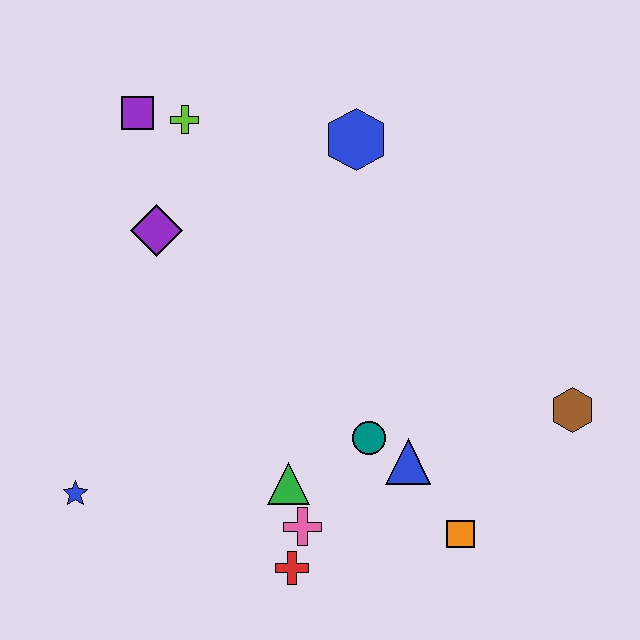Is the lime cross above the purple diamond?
Yes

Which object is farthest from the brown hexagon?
The purple square is farthest from the brown hexagon.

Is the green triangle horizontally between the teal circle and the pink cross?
No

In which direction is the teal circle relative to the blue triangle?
The teal circle is to the left of the blue triangle.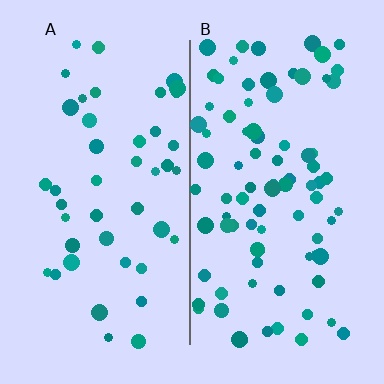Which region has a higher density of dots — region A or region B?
B (the right).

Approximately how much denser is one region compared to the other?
Approximately 1.9× — region B over region A.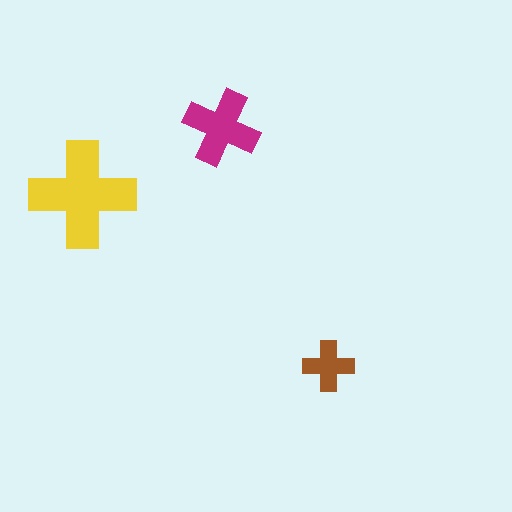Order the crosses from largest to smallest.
the yellow one, the magenta one, the brown one.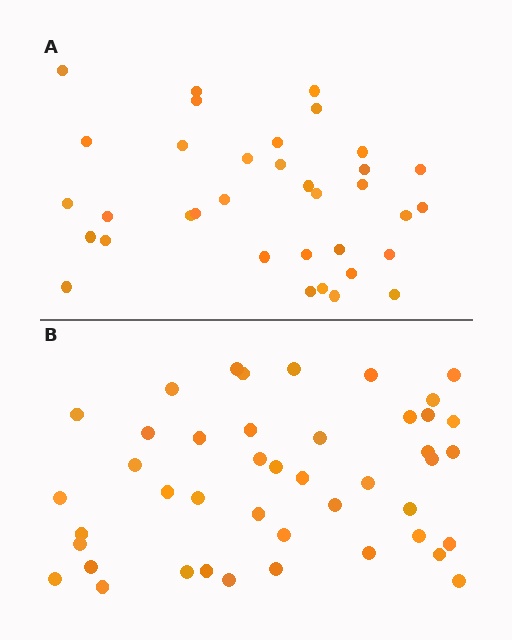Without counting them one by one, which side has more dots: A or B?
Region B (the bottom region) has more dots.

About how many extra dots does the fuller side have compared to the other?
Region B has roughly 8 or so more dots than region A.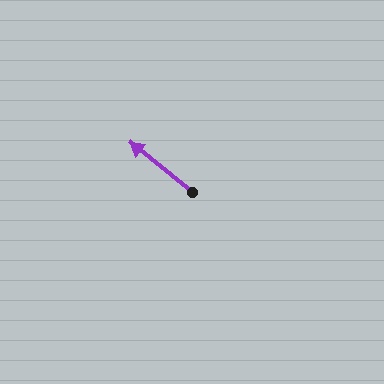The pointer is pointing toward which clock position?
Roughly 10 o'clock.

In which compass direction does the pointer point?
Northwest.